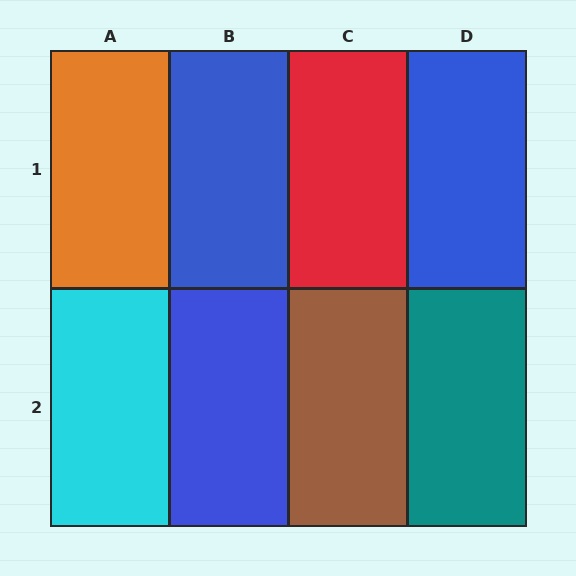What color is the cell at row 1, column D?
Blue.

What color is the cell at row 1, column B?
Blue.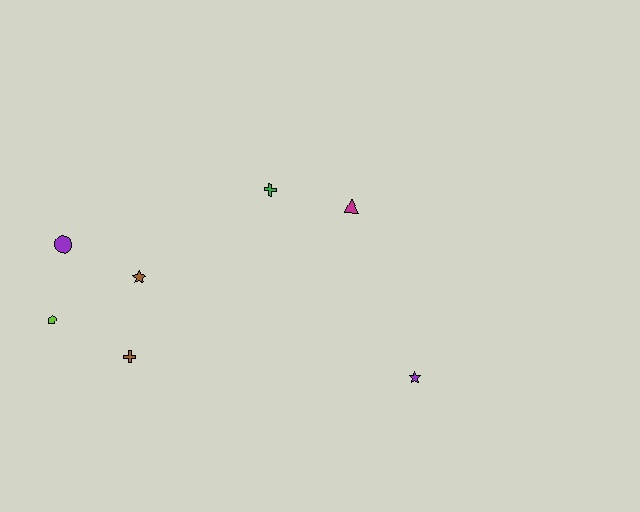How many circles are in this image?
There is 1 circle.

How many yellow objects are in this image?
There are no yellow objects.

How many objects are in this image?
There are 7 objects.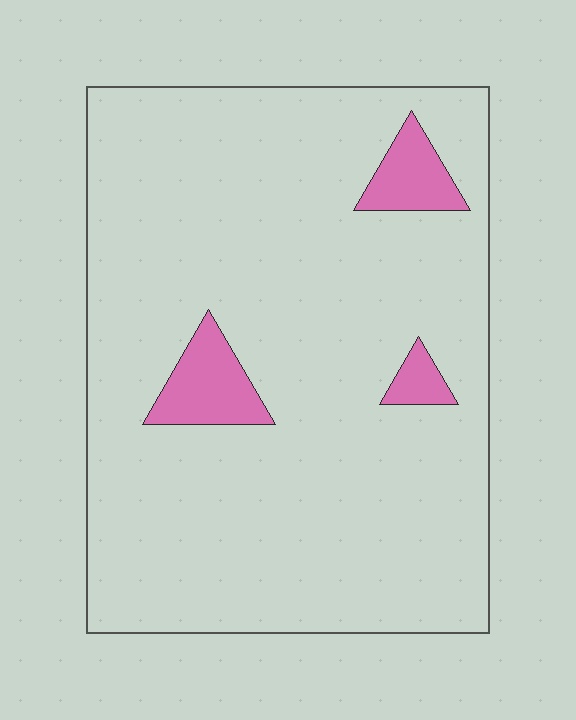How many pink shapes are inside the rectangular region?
3.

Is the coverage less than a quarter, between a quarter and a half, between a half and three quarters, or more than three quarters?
Less than a quarter.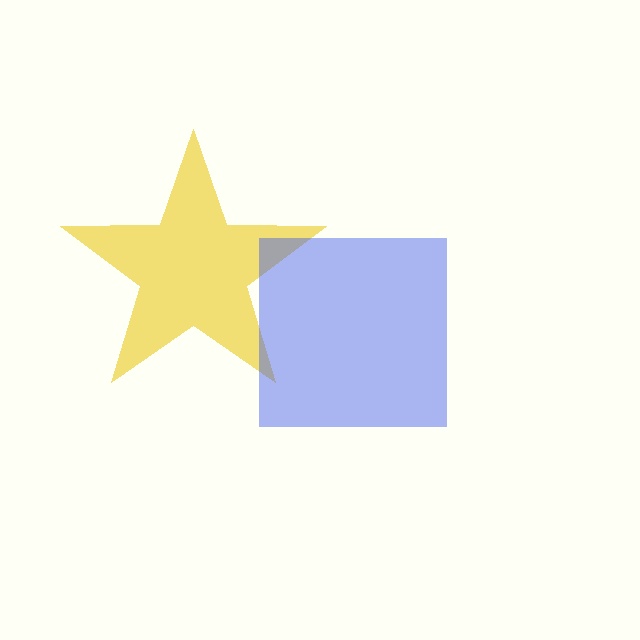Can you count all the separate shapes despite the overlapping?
Yes, there are 2 separate shapes.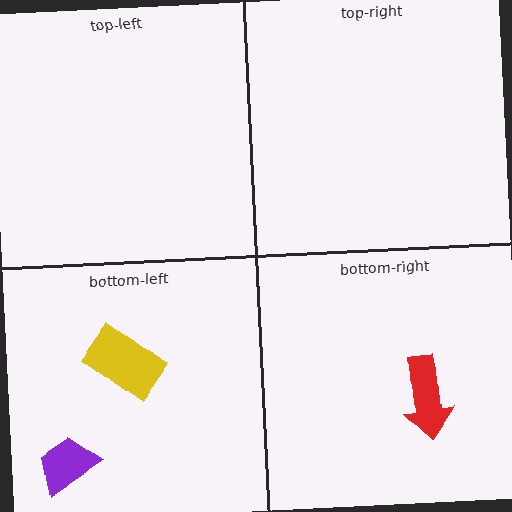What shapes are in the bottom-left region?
The yellow rectangle, the purple trapezoid.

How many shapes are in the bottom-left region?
2.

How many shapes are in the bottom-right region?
1.